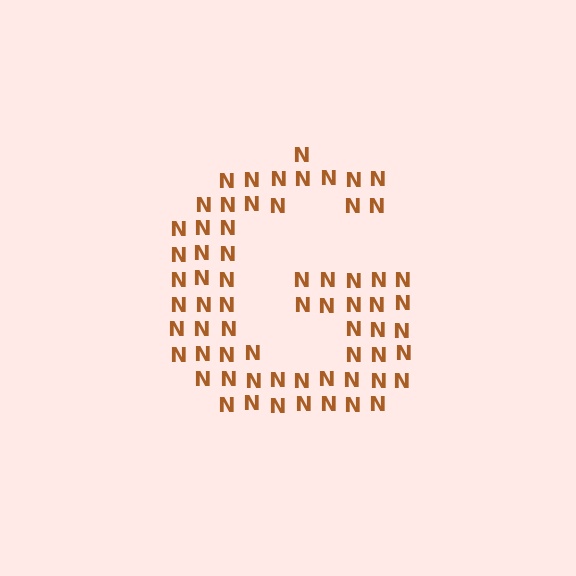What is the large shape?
The large shape is the letter G.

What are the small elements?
The small elements are letter N's.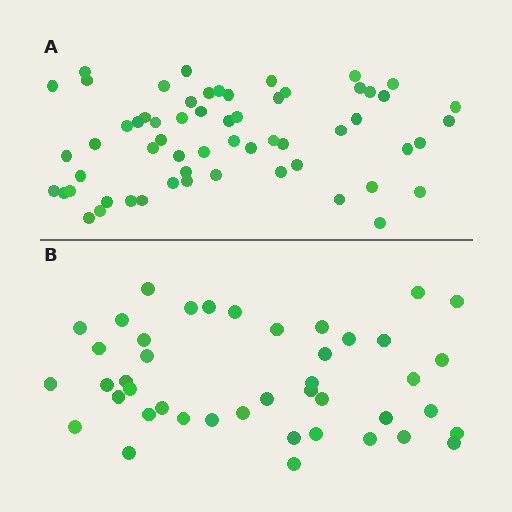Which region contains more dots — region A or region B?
Region A (the top region) has more dots.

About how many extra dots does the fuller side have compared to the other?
Region A has approximately 15 more dots than region B.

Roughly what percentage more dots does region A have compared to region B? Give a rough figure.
About 40% more.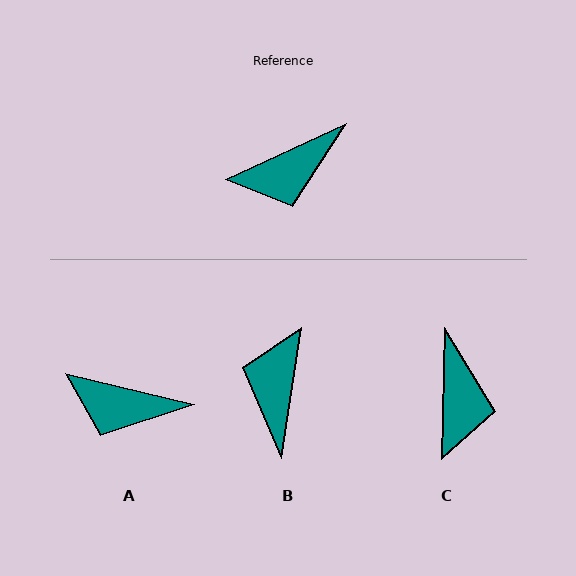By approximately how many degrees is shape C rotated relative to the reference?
Approximately 64 degrees counter-clockwise.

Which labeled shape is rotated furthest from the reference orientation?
B, about 123 degrees away.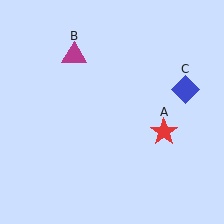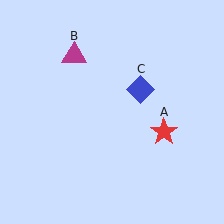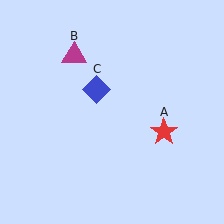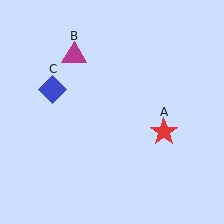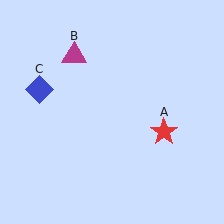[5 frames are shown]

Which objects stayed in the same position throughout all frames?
Red star (object A) and magenta triangle (object B) remained stationary.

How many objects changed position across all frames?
1 object changed position: blue diamond (object C).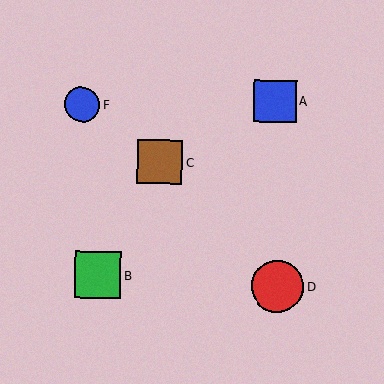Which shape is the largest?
The red circle (labeled D) is the largest.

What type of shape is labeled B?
Shape B is a green square.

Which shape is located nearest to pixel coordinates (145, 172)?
The brown square (labeled C) at (160, 162) is nearest to that location.